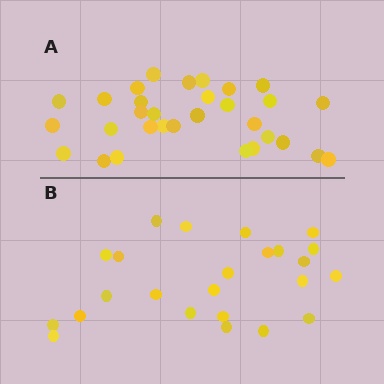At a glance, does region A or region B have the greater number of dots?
Region A (the top region) has more dots.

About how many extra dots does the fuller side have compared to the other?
Region A has roughly 8 or so more dots than region B.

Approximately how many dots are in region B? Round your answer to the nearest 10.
About 20 dots. (The exact count is 24, which rounds to 20.)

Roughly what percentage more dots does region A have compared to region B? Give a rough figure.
About 30% more.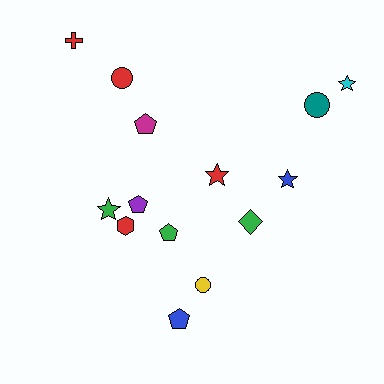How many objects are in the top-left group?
There are 6 objects.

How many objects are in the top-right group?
There are 4 objects.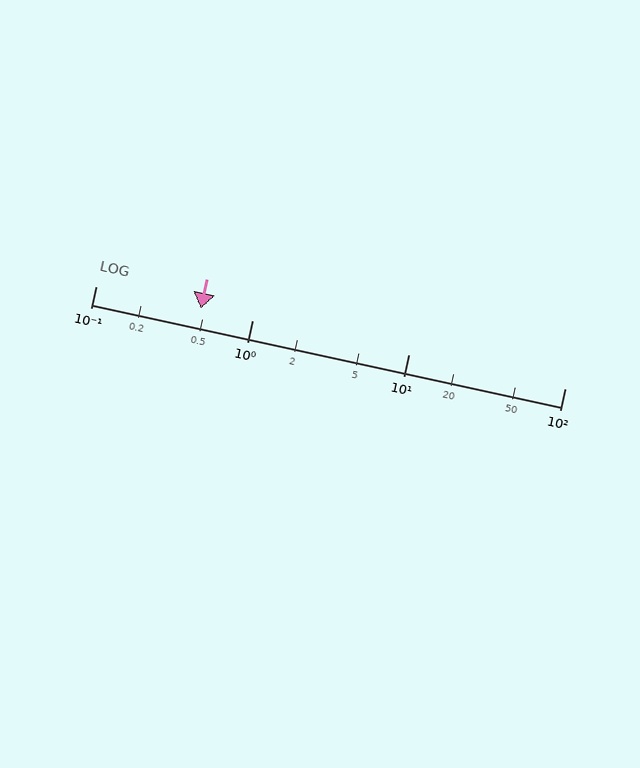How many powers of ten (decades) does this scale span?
The scale spans 3 decades, from 0.1 to 100.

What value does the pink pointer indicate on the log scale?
The pointer indicates approximately 0.47.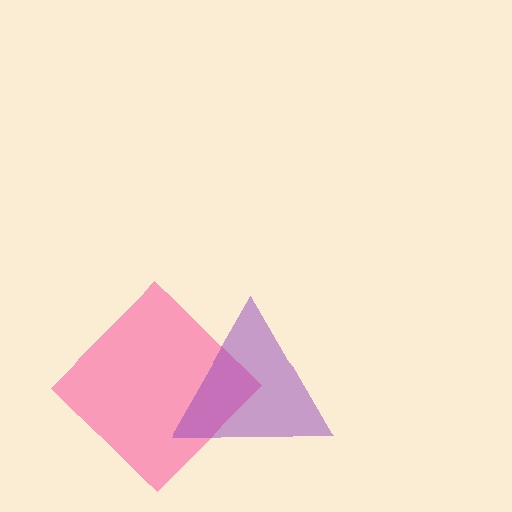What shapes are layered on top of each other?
The layered shapes are: a pink diamond, a purple triangle.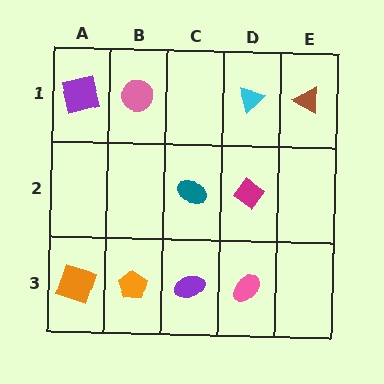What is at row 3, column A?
An orange square.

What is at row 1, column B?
A pink circle.